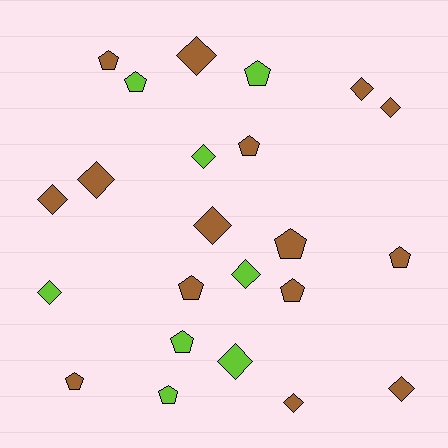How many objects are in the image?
There are 23 objects.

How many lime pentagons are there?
There are 4 lime pentagons.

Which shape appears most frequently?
Diamond, with 12 objects.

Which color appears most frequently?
Brown, with 15 objects.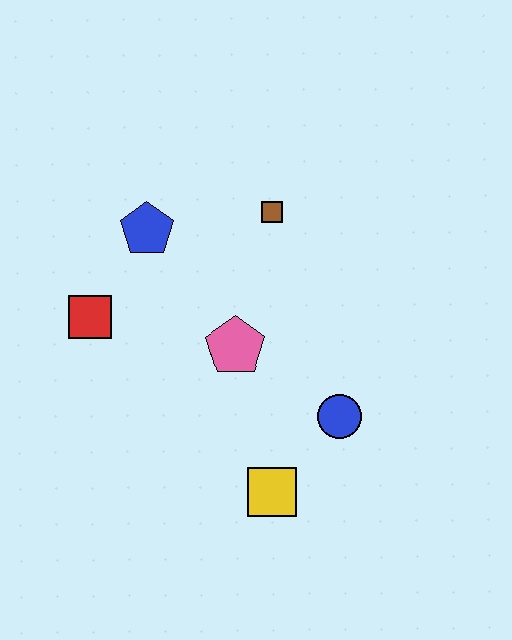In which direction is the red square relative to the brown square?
The red square is to the left of the brown square.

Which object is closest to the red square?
The blue pentagon is closest to the red square.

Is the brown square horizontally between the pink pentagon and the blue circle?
Yes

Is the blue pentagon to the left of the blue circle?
Yes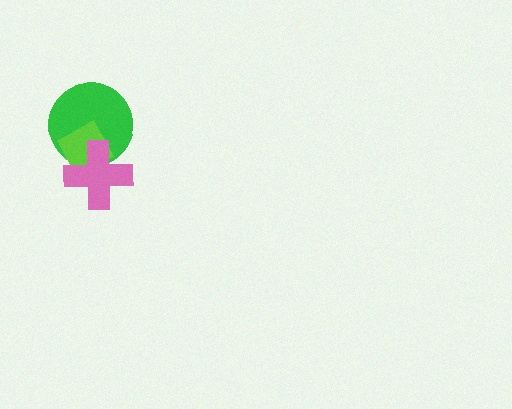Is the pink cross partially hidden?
No, no other shape covers it.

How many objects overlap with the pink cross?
2 objects overlap with the pink cross.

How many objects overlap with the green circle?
2 objects overlap with the green circle.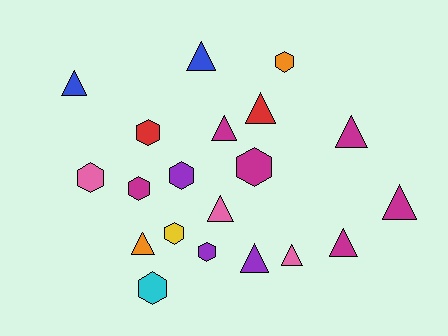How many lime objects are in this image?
There are no lime objects.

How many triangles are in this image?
There are 11 triangles.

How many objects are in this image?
There are 20 objects.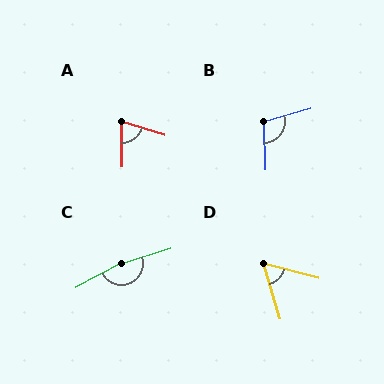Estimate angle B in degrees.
Approximately 104 degrees.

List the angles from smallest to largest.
D (59°), A (73°), B (104°), C (168°).